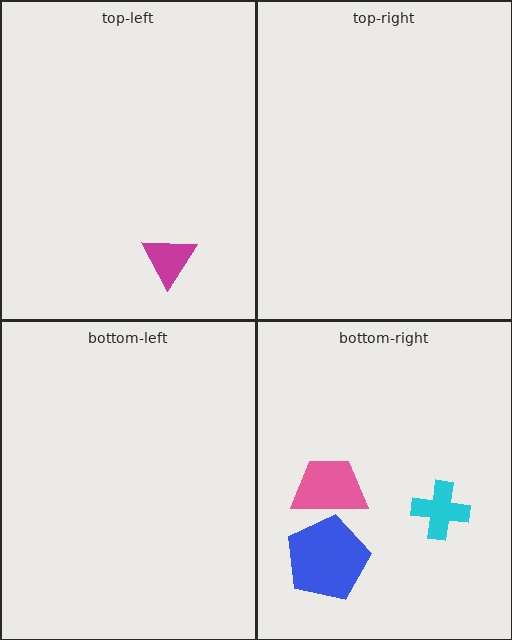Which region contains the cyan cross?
The bottom-right region.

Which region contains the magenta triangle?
The top-left region.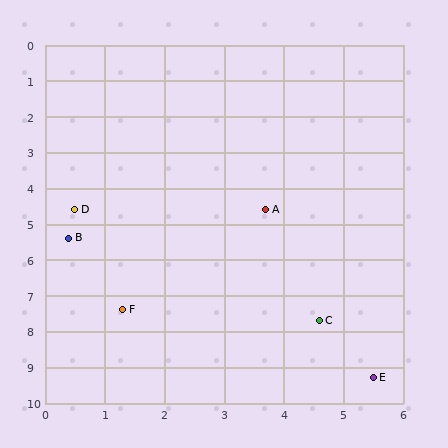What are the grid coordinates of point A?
Point A is at approximately (3.7, 4.6).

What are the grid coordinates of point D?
Point D is at approximately (0.5, 4.6).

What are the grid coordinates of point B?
Point B is at approximately (0.4, 5.4).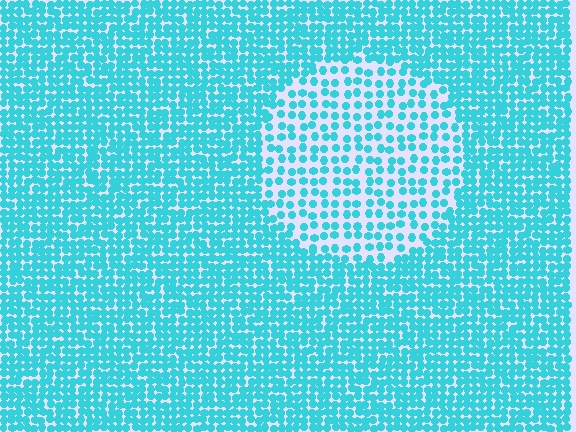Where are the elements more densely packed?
The elements are more densely packed outside the circle boundary.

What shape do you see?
I see a circle.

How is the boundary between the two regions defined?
The boundary is defined by a change in element density (approximately 2.0x ratio). All elements are the same color, size, and shape.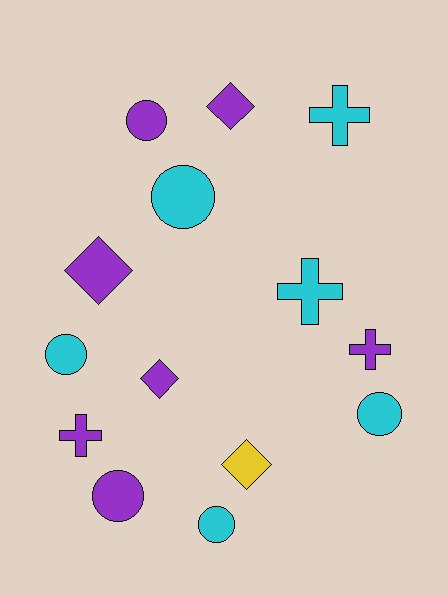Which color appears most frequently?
Purple, with 7 objects.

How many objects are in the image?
There are 14 objects.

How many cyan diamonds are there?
There are no cyan diamonds.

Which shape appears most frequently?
Circle, with 6 objects.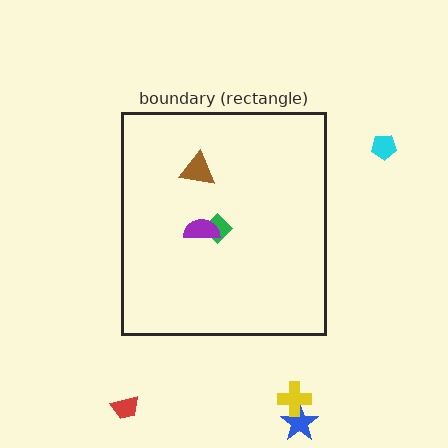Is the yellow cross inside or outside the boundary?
Outside.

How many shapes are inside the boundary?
3 inside, 4 outside.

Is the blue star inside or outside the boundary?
Outside.